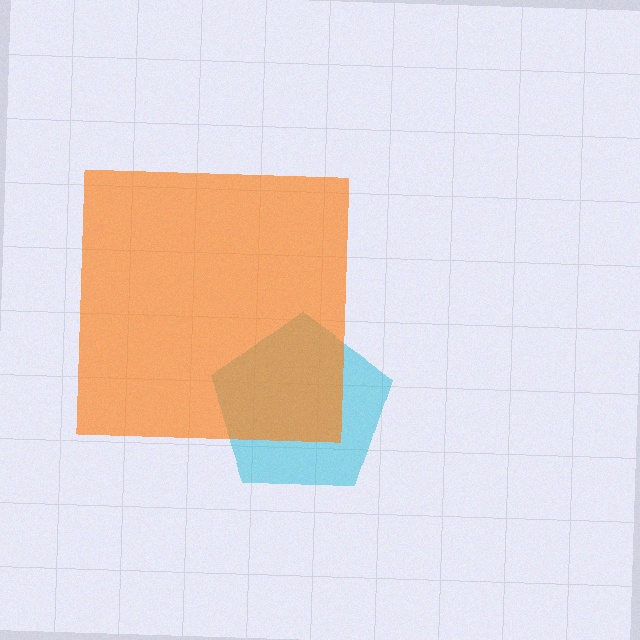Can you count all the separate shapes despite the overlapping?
Yes, there are 2 separate shapes.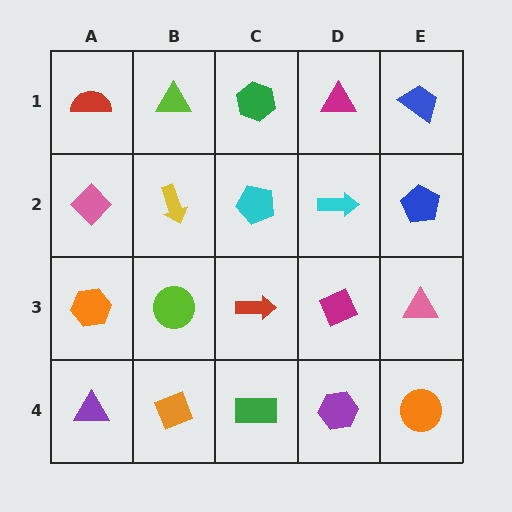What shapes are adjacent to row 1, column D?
A cyan arrow (row 2, column D), a green hexagon (row 1, column C), a blue trapezoid (row 1, column E).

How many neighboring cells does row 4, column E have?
2.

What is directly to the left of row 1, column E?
A magenta triangle.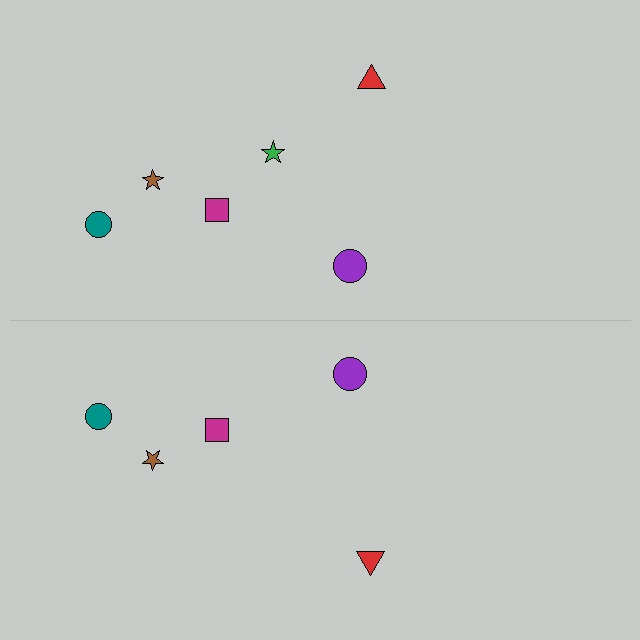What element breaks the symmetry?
A green star is missing from the bottom side.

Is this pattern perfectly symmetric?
No, the pattern is not perfectly symmetric. A green star is missing from the bottom side.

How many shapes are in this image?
There are 11 shapes in this image.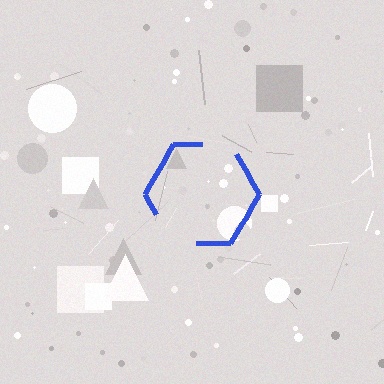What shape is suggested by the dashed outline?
The dashed outline suggests a hexagon.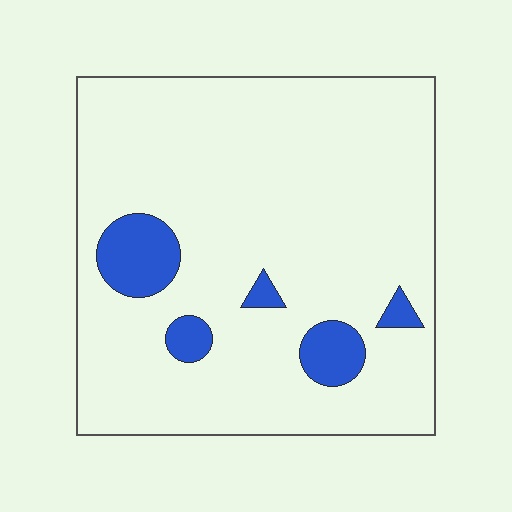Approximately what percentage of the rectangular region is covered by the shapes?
Approximately 10%.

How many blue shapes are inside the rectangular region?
5.